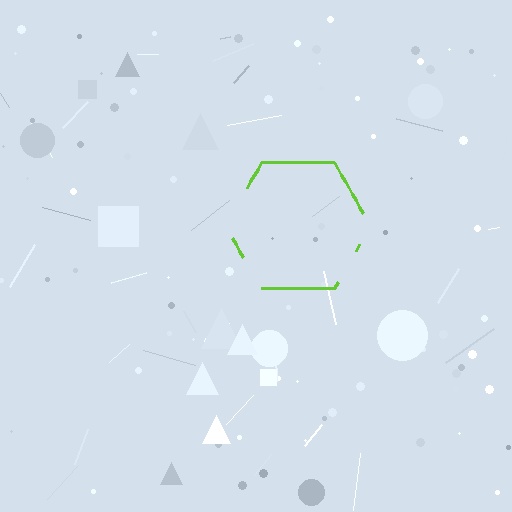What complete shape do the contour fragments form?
The contour fragments form a hexagon.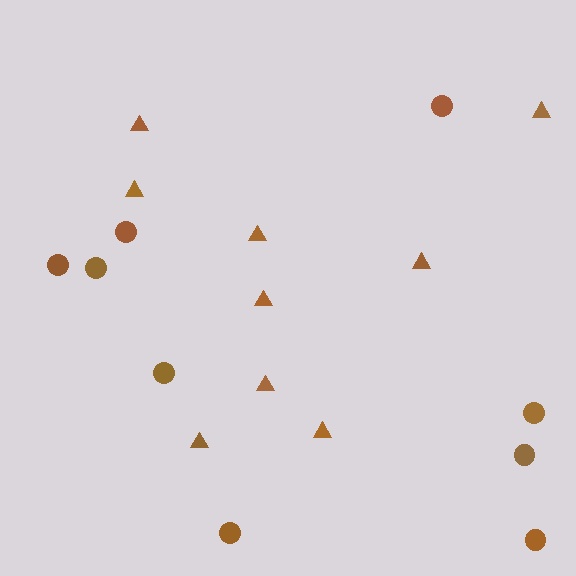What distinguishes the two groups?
There are 2 groups: one group of triangles (9) and one group of circles (9).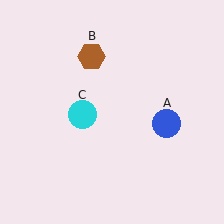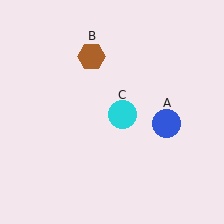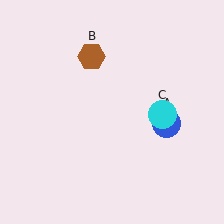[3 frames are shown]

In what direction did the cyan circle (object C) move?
The cyan circle (object C) moved right.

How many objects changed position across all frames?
1 object changed position: cyan circle (object C).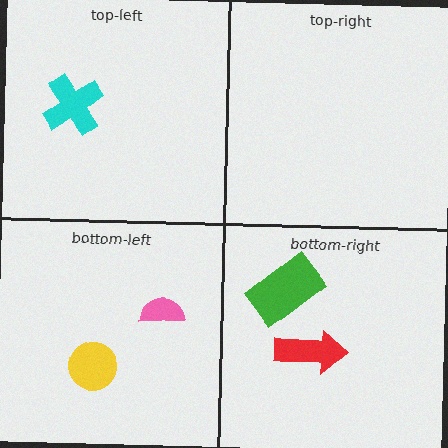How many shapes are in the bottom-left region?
2.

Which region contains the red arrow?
The bottom-right region.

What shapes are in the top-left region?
The cyan cross.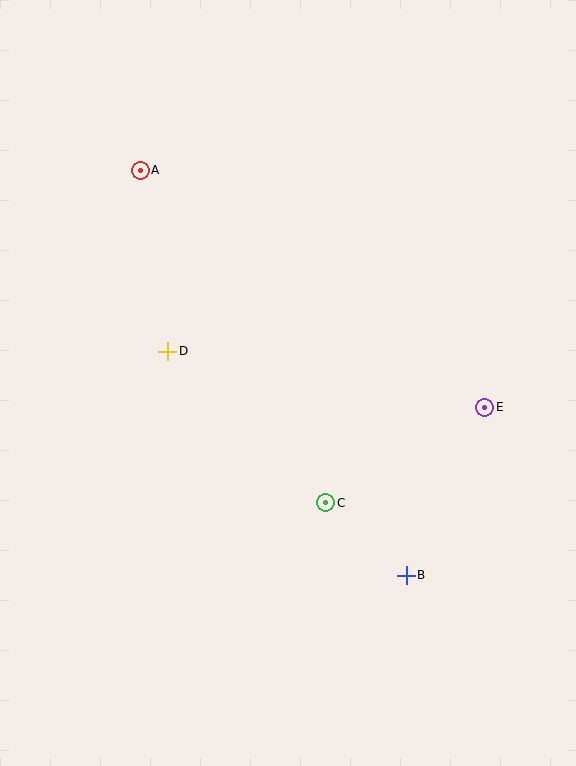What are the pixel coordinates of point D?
Point D is at (168, 351).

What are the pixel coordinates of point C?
Point C is at (326, 503).